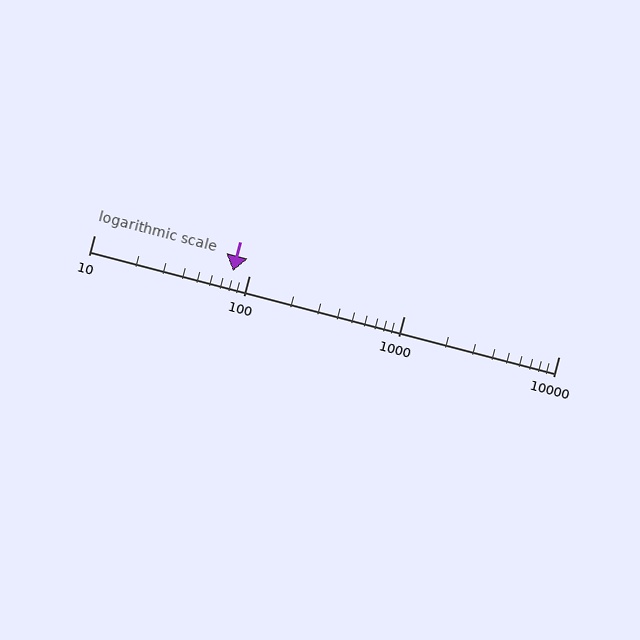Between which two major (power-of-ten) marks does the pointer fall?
The pointer is between 10 and 100.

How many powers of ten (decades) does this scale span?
The scale spans 3 decades, from 10 to 10000.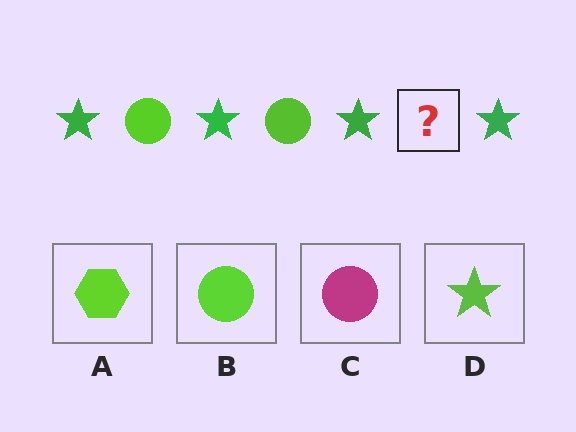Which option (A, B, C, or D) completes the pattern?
B.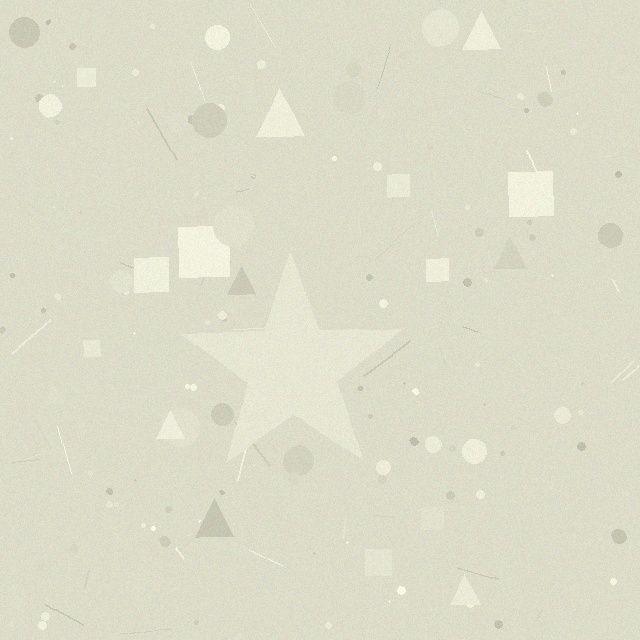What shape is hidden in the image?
A star is hidden in the image.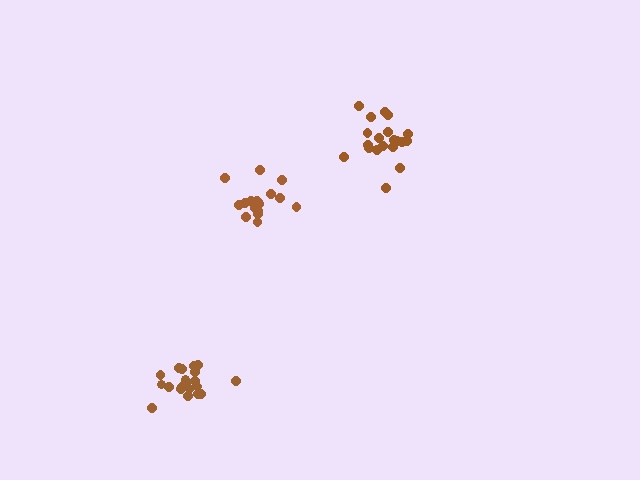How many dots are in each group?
Group 1: 20 dots, Group 2: 20 dots, Group 3: 18 dots (58 total).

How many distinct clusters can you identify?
There are 3 distinct clusters.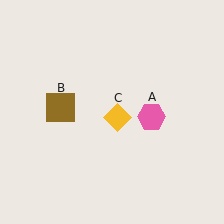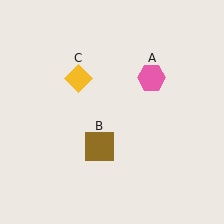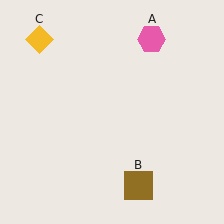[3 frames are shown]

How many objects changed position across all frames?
3 objects changed position: pink hexagon (object A), brown square (object B), yellow diamond (object C).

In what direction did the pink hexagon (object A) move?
The pink hexagon (object A) moved up.